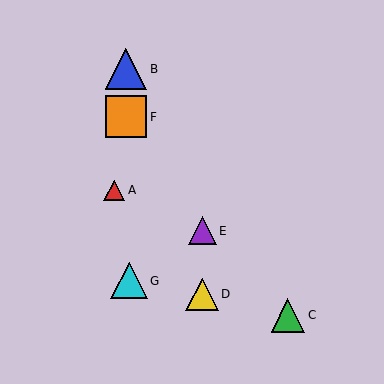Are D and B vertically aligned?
No, D is at x≈202 and B is at x≈126.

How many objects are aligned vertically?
2 objects (D, E) are aligned vertically.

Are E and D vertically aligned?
Yes, both are at x≈202.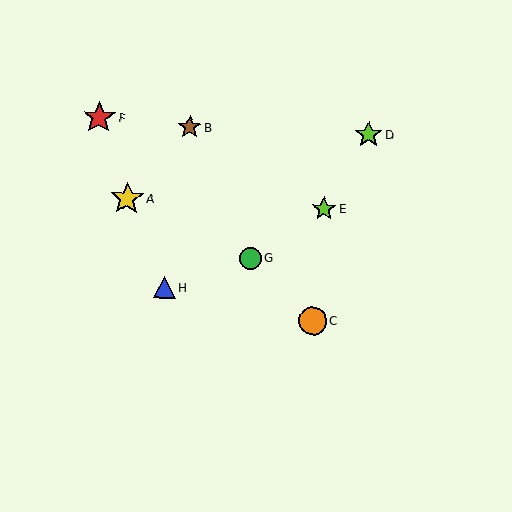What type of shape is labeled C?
Shape C is an orange circle.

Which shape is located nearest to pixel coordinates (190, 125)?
The brown star (labeled B) at (190, 127) is nearest to that location.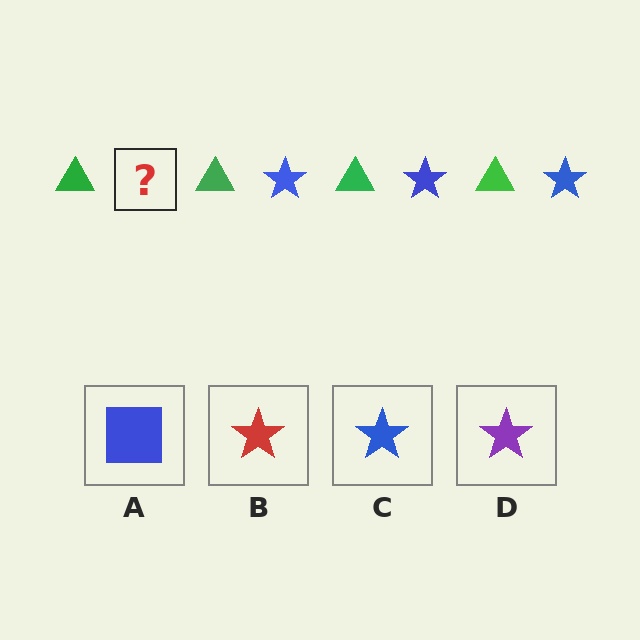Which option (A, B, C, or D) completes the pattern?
C.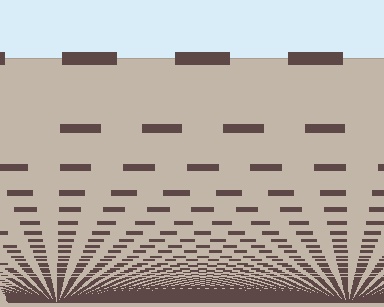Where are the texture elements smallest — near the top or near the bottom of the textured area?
Near the bottom.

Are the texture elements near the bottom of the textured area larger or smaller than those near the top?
Smaller. The gradient is inverted — elements near the bottom are smaller and denser.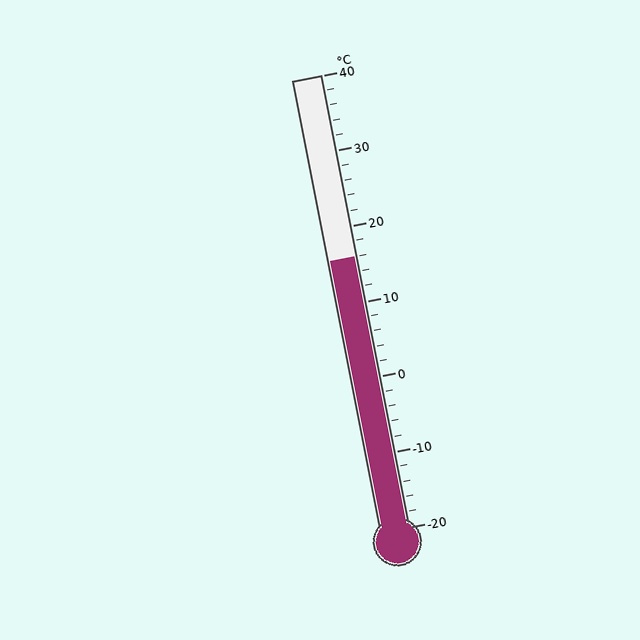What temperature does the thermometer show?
The thermometer shows approximately 16°C.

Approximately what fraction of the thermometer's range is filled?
The thermometer is filled to approximately 60% of its range.